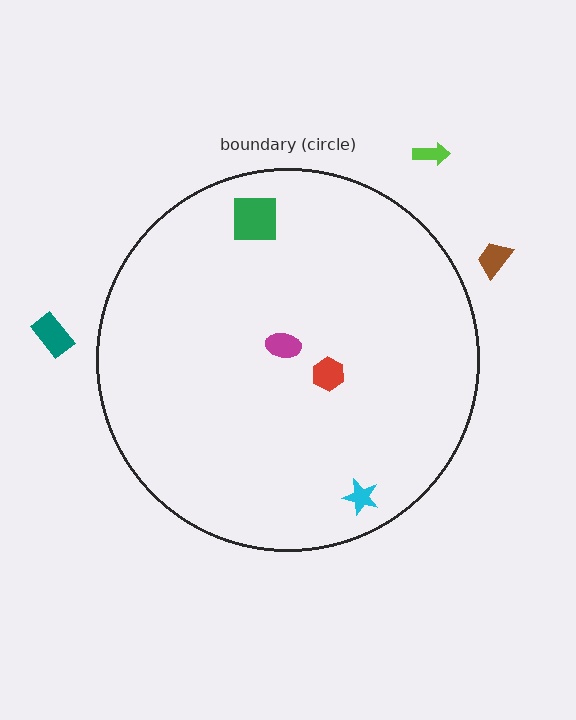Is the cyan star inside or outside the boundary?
Inside.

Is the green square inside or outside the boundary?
Inside.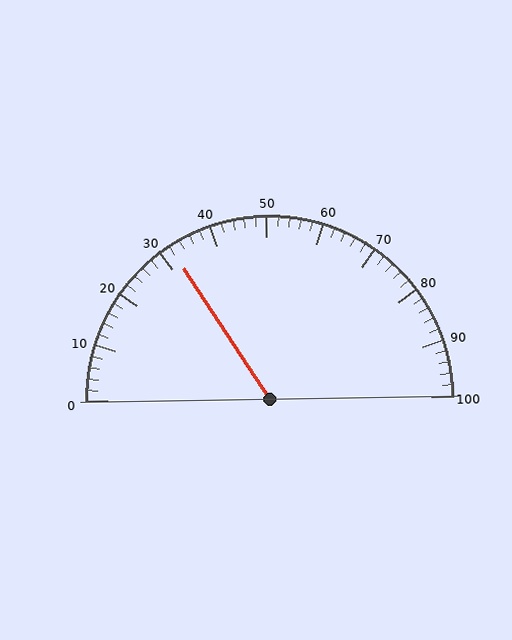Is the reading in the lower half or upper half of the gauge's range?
The reading is in the lower half of the range (0 to 100).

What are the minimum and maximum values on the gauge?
The gauge ranges from 0 to 100.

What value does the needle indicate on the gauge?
The needle indicates approximately 32.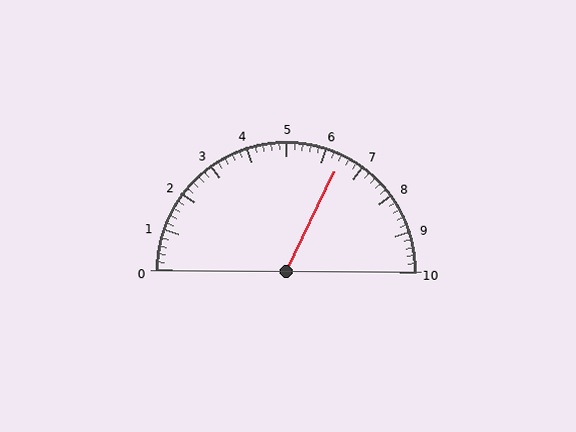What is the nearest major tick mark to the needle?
The nearest major tick mark is 6.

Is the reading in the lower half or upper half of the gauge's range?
The reading is in the upper half of the range (0 to 10).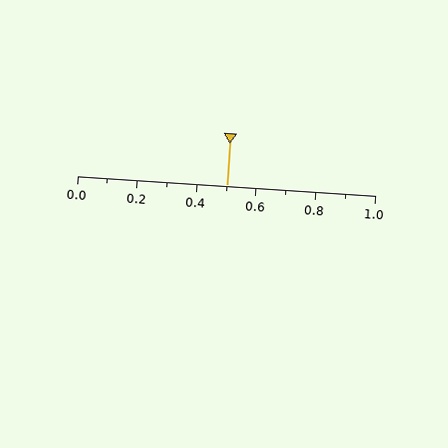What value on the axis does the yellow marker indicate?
The marker indicates approximately 0.5.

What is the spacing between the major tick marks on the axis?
The major ticks are spaced 0.2 apart.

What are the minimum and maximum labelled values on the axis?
The axis runs from 0.0 to 1.0.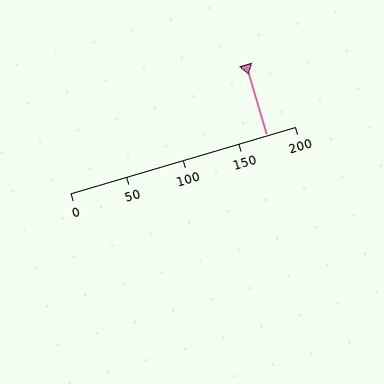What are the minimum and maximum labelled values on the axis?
The axis runs from 0 to 200.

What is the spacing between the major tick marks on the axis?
The major ticks are spaced 50 apart.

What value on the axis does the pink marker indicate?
The marker indicates approximately 175.